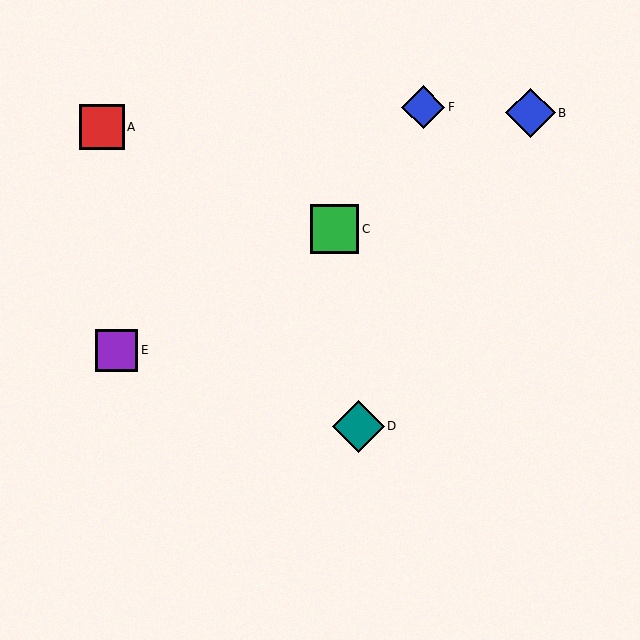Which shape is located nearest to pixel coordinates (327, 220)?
The green square (labeled C) at (334, 229) is nearest to that location.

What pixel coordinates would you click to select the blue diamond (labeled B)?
Click at (531, 113) to select the blue diamond B.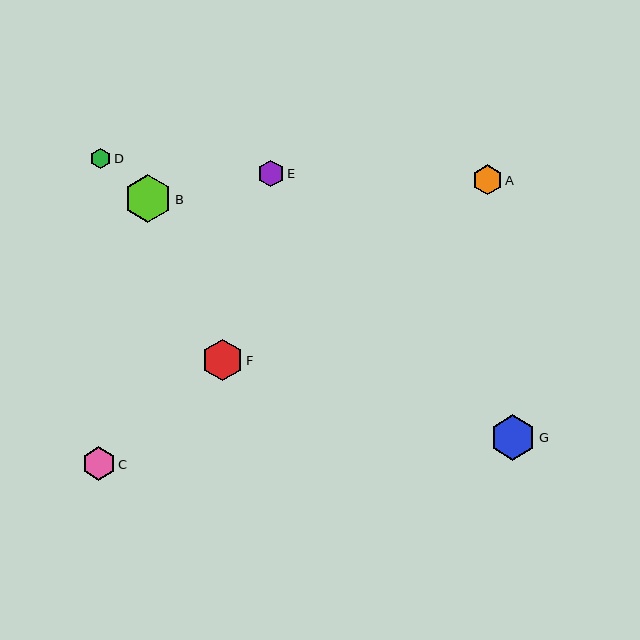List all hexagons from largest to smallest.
From largest to smallest: B, G, F, C, A, E, D.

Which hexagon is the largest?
Hexagon B is the largest with a size of approximately 48 pixels.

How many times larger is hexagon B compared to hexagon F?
Hexagon B is approximately 1.1 times the size of hexagon F.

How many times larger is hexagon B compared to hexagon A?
Hexagon B is approximately 1.6 times the size of hexagon A.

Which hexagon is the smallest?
Hexagon D is the smallest with a size of approximately 20 pixels.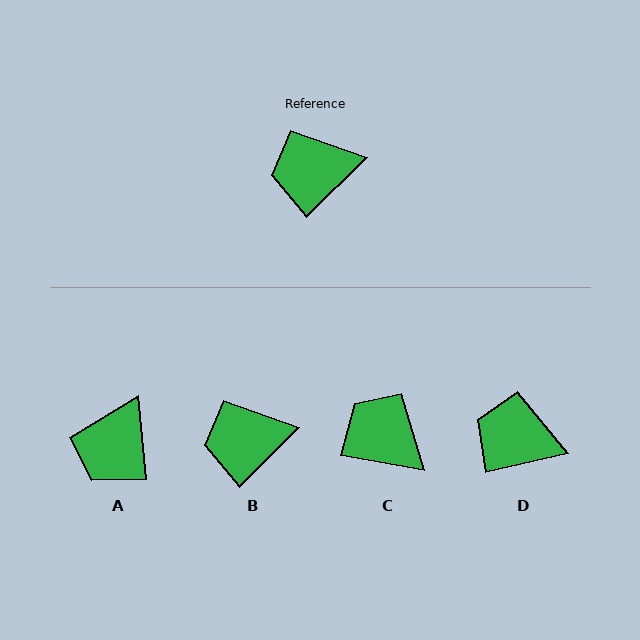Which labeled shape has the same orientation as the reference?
B.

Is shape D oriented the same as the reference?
No, it is off by about 32 degrees.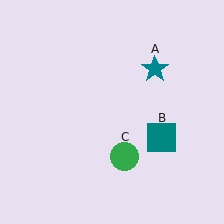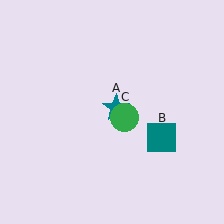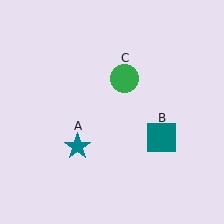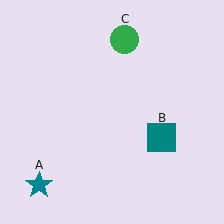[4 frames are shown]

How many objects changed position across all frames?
2 objects changed position: teal star (object A), green circle (object C).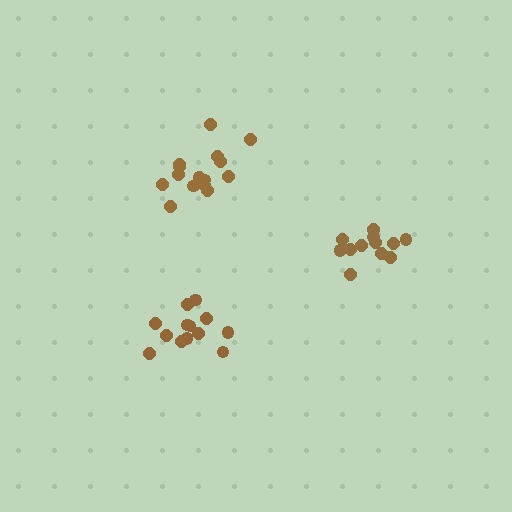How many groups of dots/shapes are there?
There are 3 groups.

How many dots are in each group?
Group 1: 13 dots, Group 2: 13 dots, Group 3: 16 dots (42 total).